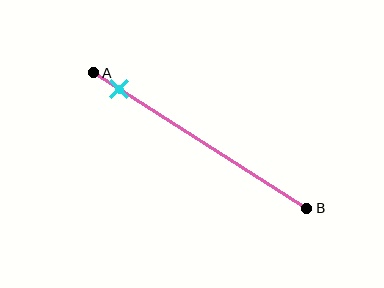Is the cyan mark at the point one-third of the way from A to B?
No, the mark is at about 10% from A, not at the 33% one-third point.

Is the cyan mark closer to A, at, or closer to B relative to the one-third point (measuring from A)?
The cyan mark is closer to point A than the one-third point of segment AB.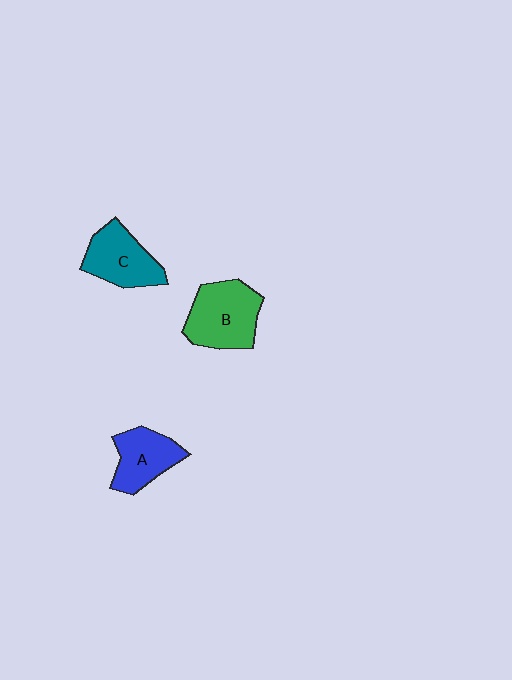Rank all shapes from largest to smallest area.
From largest to smallest: B (green), C (teal), A (blue).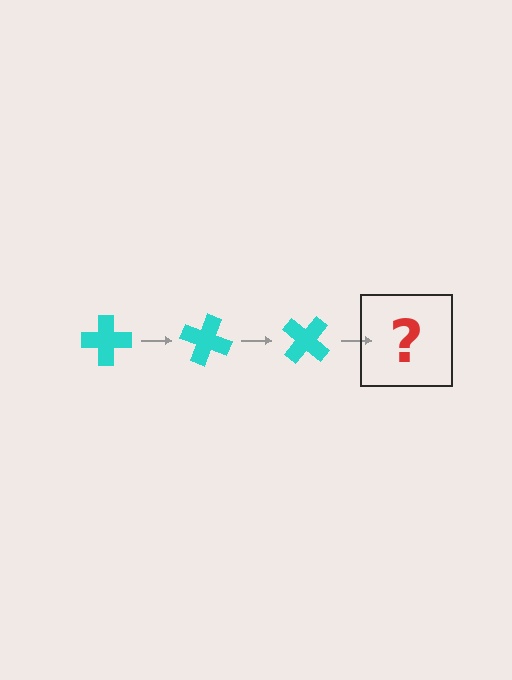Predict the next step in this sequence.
The next step is a cyan cross rotated 60 degrees.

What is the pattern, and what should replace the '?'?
The pattern is that the cross rotates 20 degrees each step. The '?' should be a cyan cross rotated 60 degrees.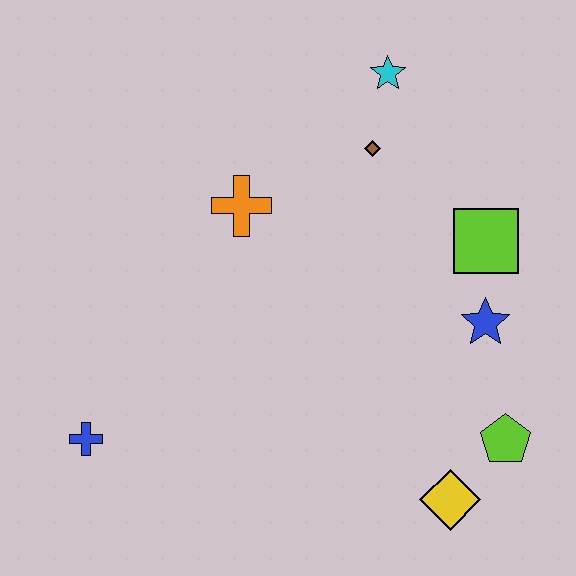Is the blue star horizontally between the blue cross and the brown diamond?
No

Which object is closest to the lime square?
The blue star is closest to the lime square.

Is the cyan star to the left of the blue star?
Yes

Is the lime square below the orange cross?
Yes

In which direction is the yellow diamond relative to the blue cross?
The yellow diamond is to the right of the blue cross.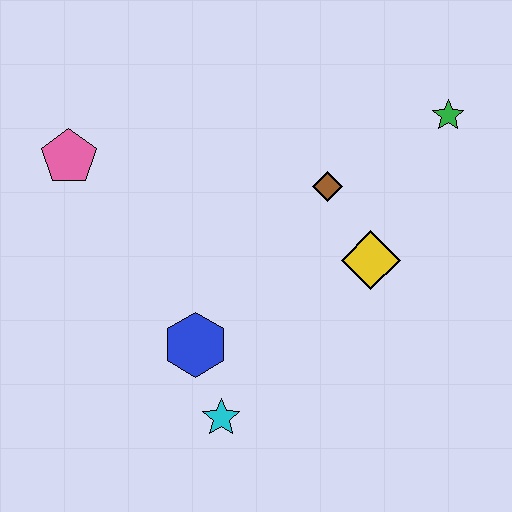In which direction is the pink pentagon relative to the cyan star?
The pink pentagon is above the cyan star.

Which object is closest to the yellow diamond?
The brown diamond is closest to the yellow diamond.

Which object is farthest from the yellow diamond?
The pink pentagon is farthest from the yellow diamond.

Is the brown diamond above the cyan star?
Yes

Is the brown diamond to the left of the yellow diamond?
Yes